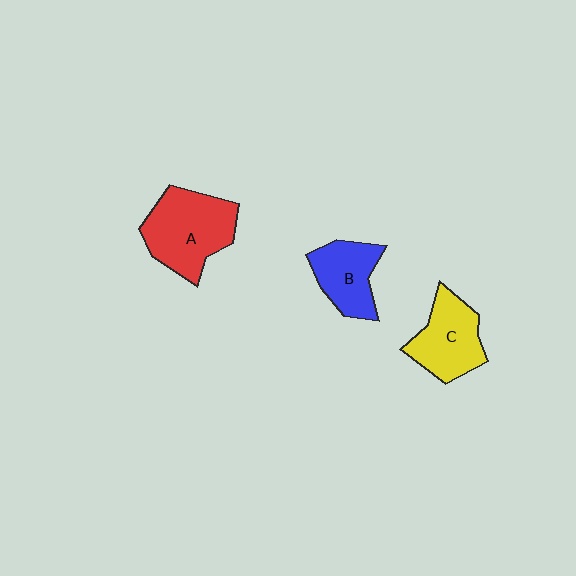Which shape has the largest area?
Shape A (red).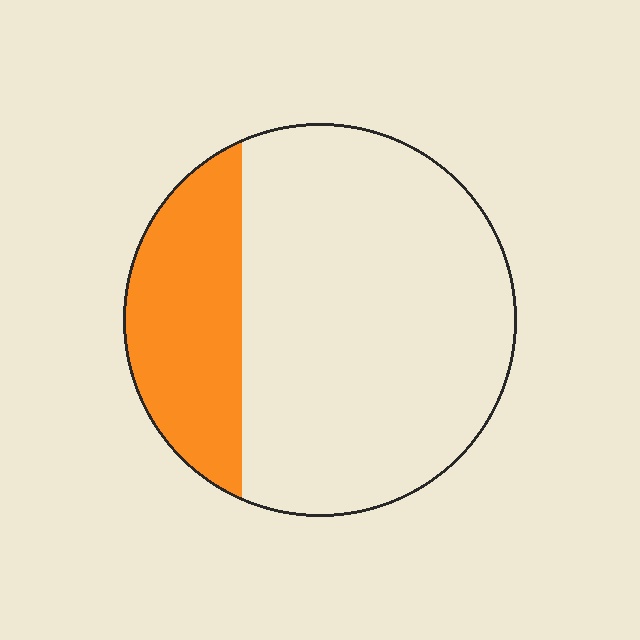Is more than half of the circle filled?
No.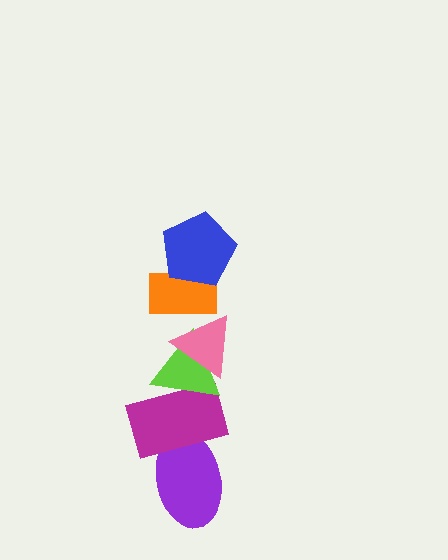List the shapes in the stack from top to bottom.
From top to bottom: the blue pentagon, the orange rectangle, the pink triangle, the lime triangle, the magenta rectangle, the purple ellipse.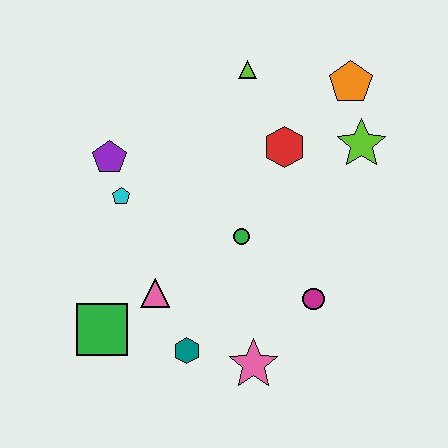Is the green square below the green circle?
Yes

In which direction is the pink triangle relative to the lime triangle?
The pink triangle is below the lime triangle.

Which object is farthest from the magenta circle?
The purple pentagon is farthest from the magenta circle.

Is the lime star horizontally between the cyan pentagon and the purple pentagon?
No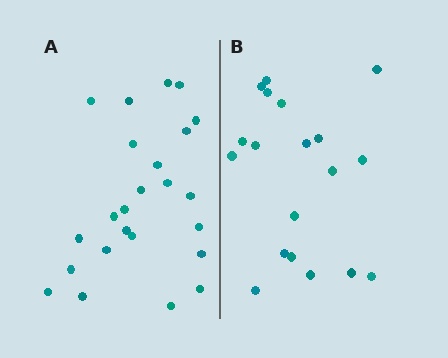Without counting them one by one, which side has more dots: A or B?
Region A (the left region) has more dots.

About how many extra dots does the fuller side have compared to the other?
Region A has about 5 more dots than region B.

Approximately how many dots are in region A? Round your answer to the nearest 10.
About 20 dots. (The exact count is 24, which rounds to 20.)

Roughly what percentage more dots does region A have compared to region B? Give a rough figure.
About 25% more.